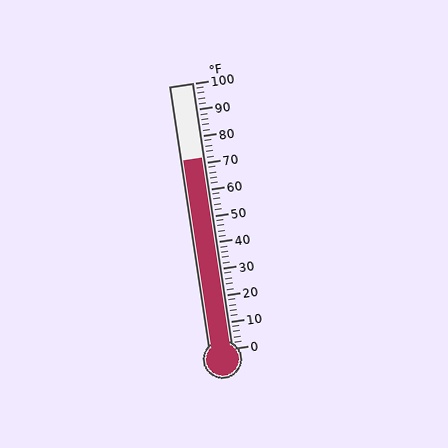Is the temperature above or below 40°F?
The temperature is above 40°F.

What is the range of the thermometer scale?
The thermometer scale ranges from 0°F to 100°F.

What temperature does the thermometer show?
The thermometer shows approximately 72°F.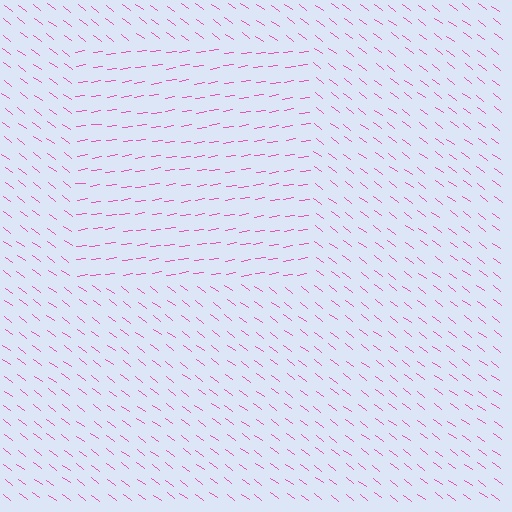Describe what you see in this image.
The image is filled with small pink line segments. A rectangle region in the image has lines oriented differently from the surrounding lines, creating a visible texture boundary.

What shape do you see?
I see a rectangle.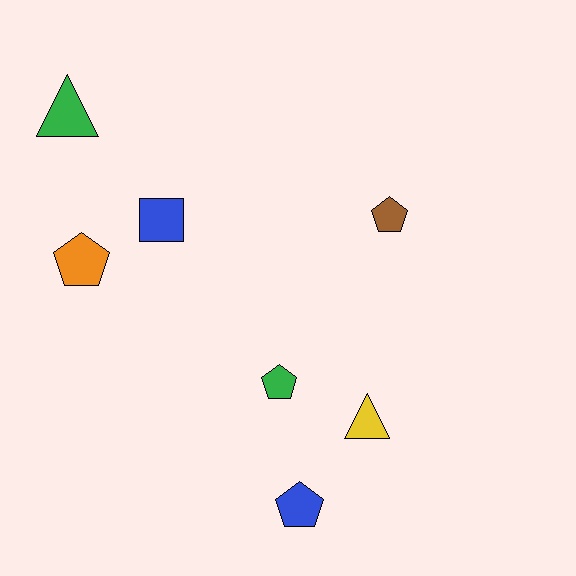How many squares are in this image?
There is 1 square.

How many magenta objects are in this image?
There are no magenta objects.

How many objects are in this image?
There are 7 objects.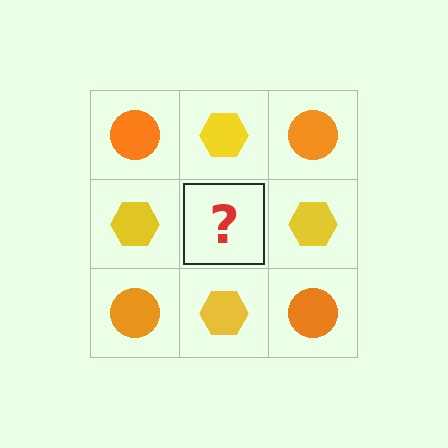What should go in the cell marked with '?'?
The missing cell should contain an orange circle.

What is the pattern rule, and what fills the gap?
The rule is that it alternates orange circle and yellow hexagon in a checkerboard pattern. The gap should be filled with an orange circle.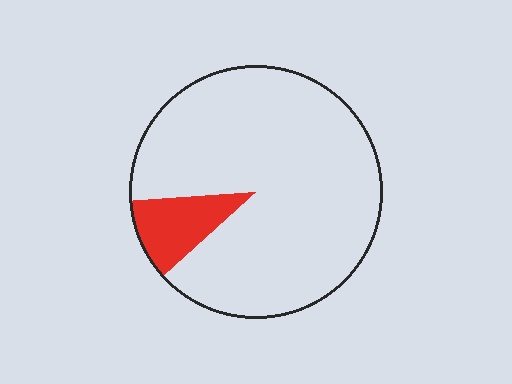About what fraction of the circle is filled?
About one tenth (1/10).